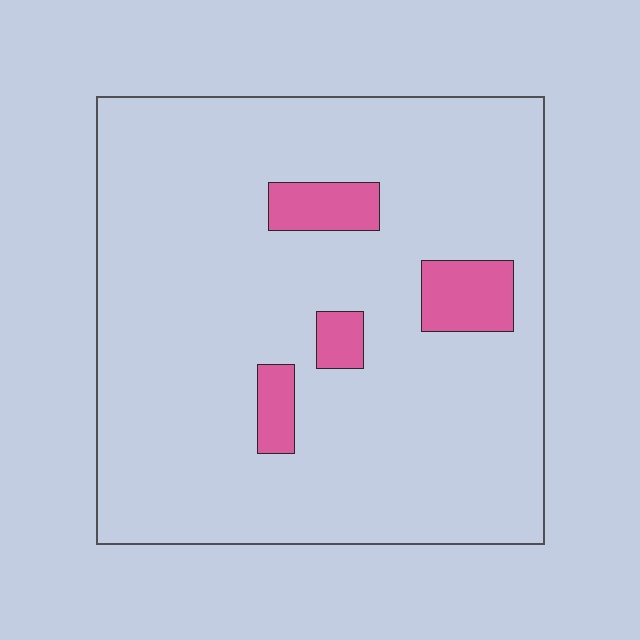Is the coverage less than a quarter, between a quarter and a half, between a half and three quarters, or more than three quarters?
Less than a quarter.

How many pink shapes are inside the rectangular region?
4.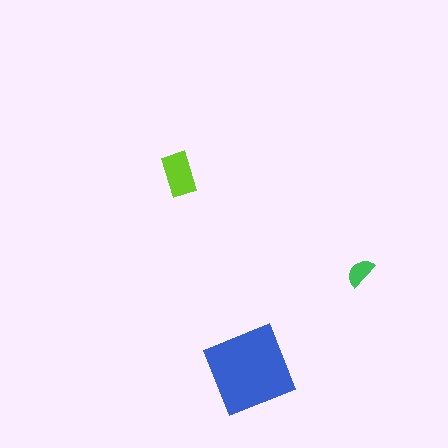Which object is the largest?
The blue square.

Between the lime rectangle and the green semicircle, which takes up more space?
The lime rectangle.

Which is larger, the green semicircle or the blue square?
The blue square.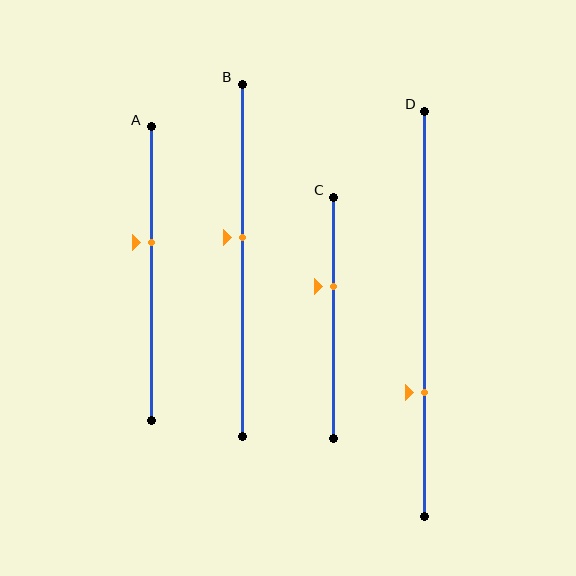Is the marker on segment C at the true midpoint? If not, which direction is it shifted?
No, the marker on segment C is shifted upward by about 13% of the segment length.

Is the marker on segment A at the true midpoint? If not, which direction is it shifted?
No, the marker on segment A is shifted upward by about 11% of the segment length.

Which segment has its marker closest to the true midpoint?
Segment B has its marker closest to the true midpoint.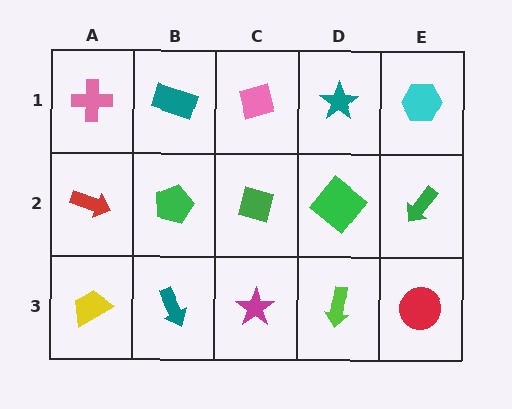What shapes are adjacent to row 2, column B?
A teal rectangle (row 1, column B), a teal arrow (row 3, column B), a red arrow (row 2, column A), a green diamond (row 2, column C).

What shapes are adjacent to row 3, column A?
A red arrow (row 2, column A), a teal arrow (row 3, column B).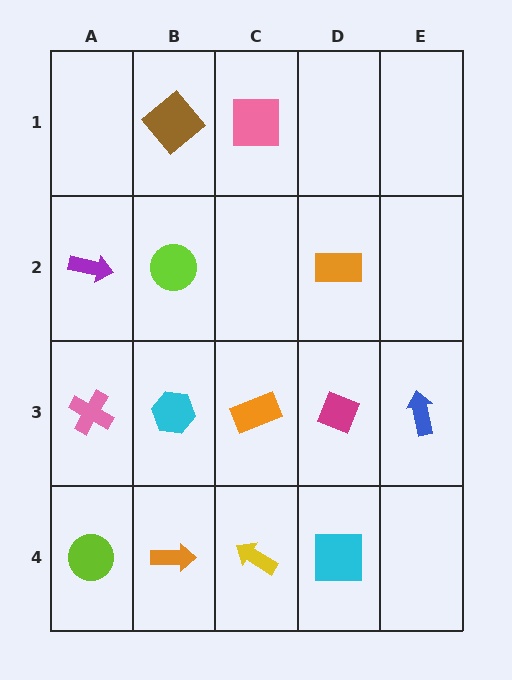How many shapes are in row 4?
4 shapes.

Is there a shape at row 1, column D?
No, that cell is empty.